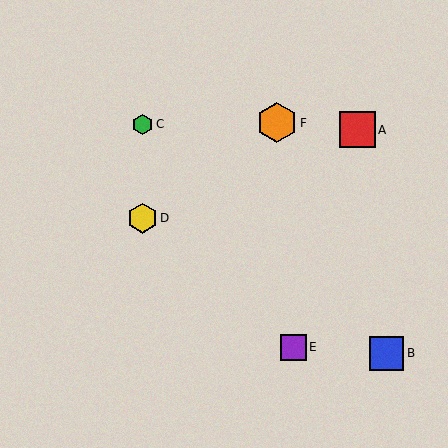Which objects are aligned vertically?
Objects C, D are aligned vertically.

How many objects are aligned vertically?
2 objects (C, D) are aligned vertically.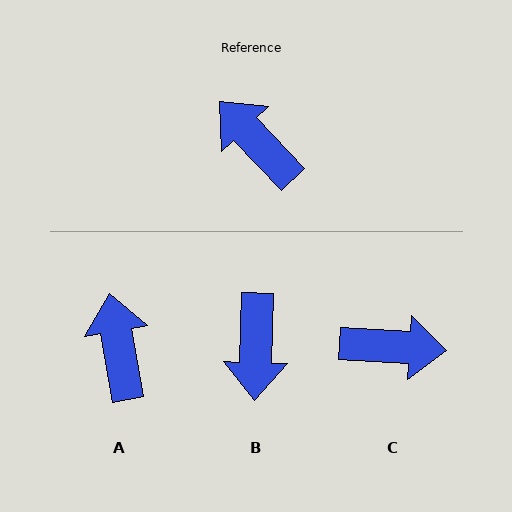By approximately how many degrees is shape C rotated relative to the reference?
Approximately 137 degrees clockwise.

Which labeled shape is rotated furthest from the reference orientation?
C, about 137 degrees away.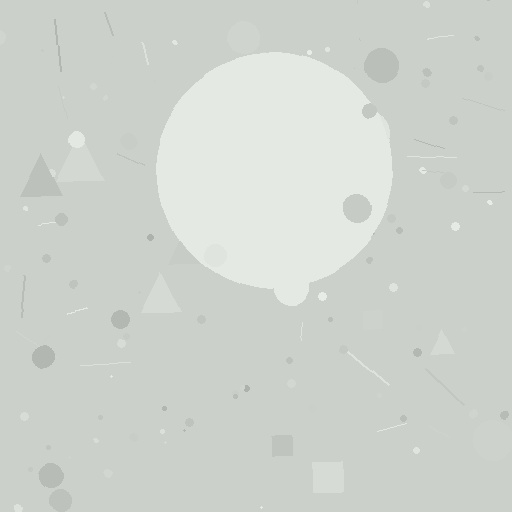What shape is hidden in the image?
A circle is hidden in the image.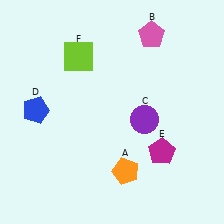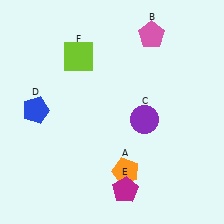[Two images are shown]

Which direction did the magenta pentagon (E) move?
The magenta pentagon (E) moved down.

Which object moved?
The magenta pentagon (E) moved down.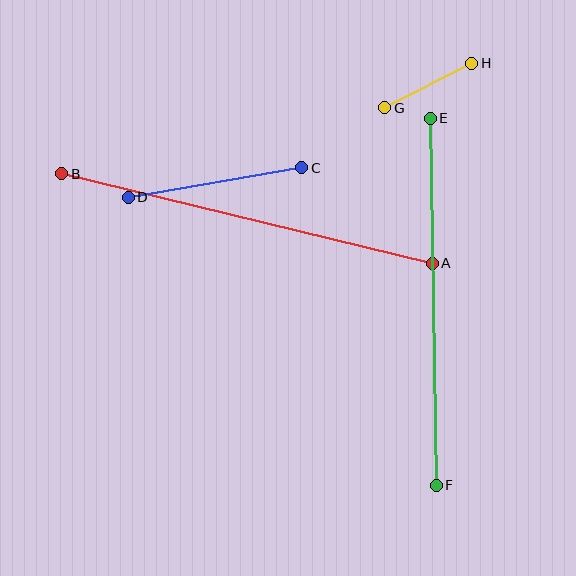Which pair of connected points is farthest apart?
Points A and B are farthest apart.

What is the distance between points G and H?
The distance is approximately 98 pixels.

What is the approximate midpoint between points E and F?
The midpoint is at approximately (433, 302) pixels.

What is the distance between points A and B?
The distance is approximately 381 pixels.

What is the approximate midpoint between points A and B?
The midpoint is at approximately (247, 218) pixels.